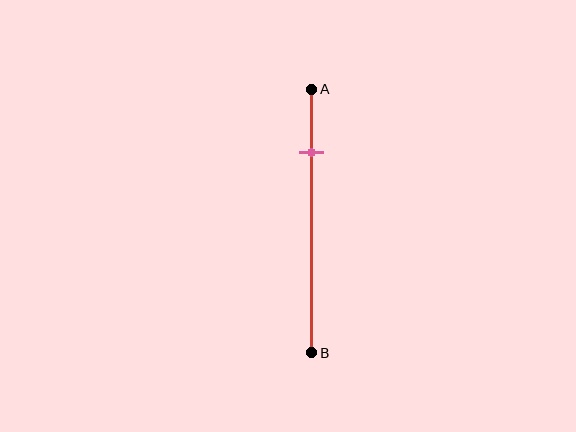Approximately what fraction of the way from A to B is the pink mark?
The pink mark is approximately 25% of the way from A to B.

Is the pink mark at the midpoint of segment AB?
No, the mark is at about 25% from A, not at the 50% midpoint.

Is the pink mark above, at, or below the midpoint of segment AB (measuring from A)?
The pink mark is above the midpoint of segment AB.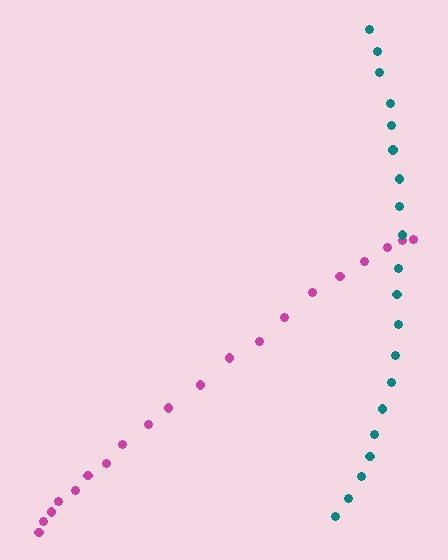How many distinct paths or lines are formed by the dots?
There are 2 distinct paths.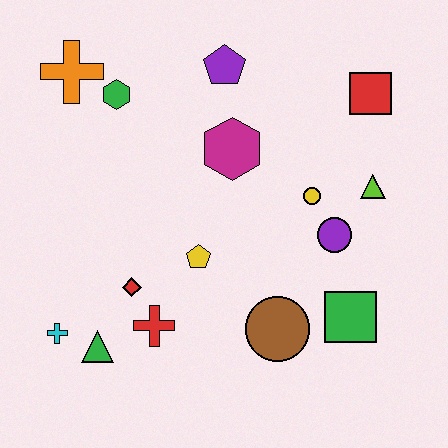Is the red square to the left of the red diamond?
No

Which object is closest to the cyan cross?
The green triangle is closest to the cyan cross.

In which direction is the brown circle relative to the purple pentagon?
The brown circle is below the purple pentagon.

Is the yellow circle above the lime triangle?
No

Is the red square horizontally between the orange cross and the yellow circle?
No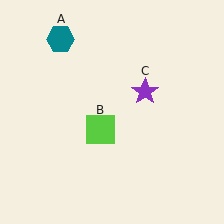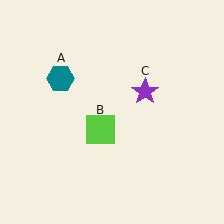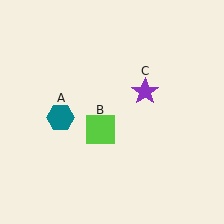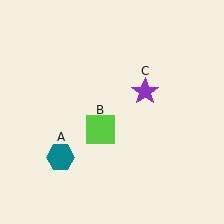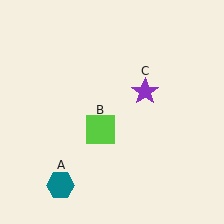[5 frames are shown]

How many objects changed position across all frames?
1 object changed position: teal hexagon (object A).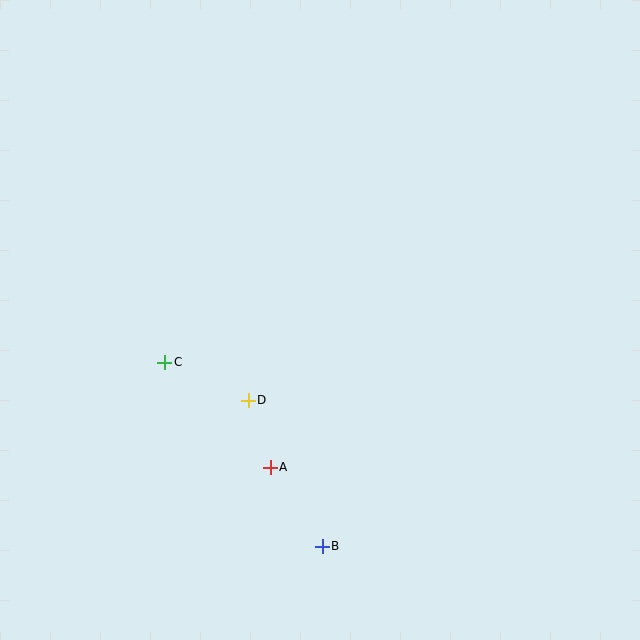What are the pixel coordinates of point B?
Point B is at (322, 546).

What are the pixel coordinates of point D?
Point D is at (248, 400).